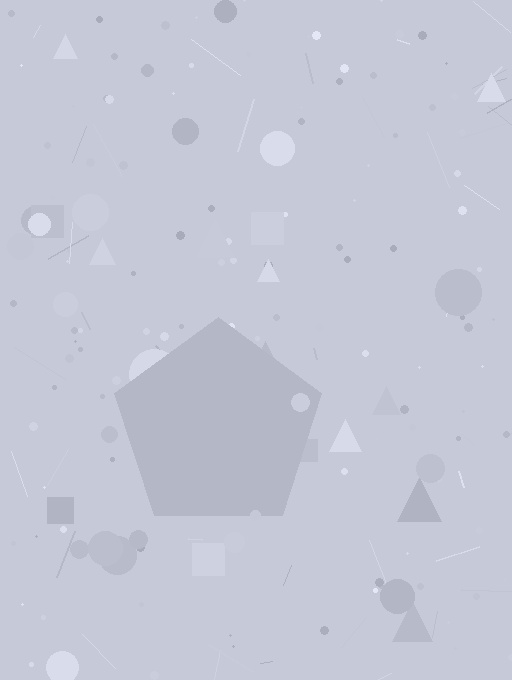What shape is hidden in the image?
A pentagon is hidden in the image.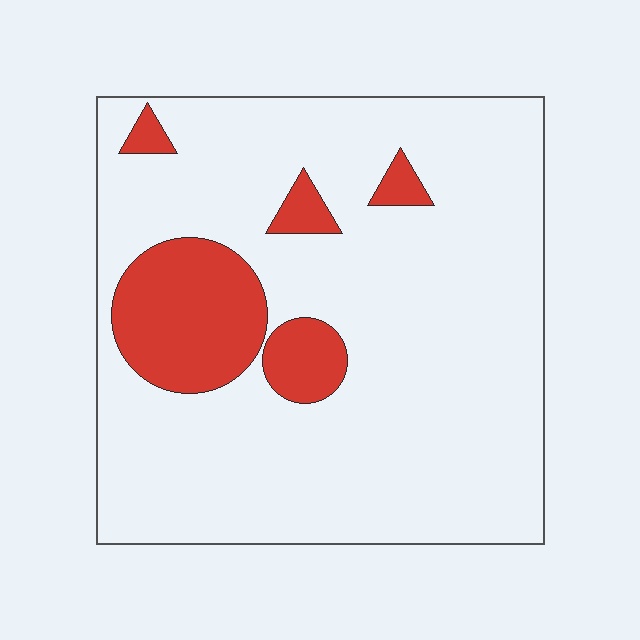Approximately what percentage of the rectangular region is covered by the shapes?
Approximately 15%.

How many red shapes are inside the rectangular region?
5.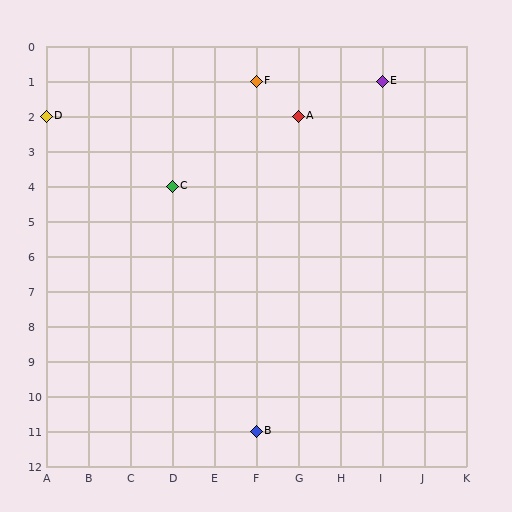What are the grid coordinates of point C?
Point C is at grid coordinates (D, 4).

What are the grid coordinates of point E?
Point E is at grid coordinates (I, 1).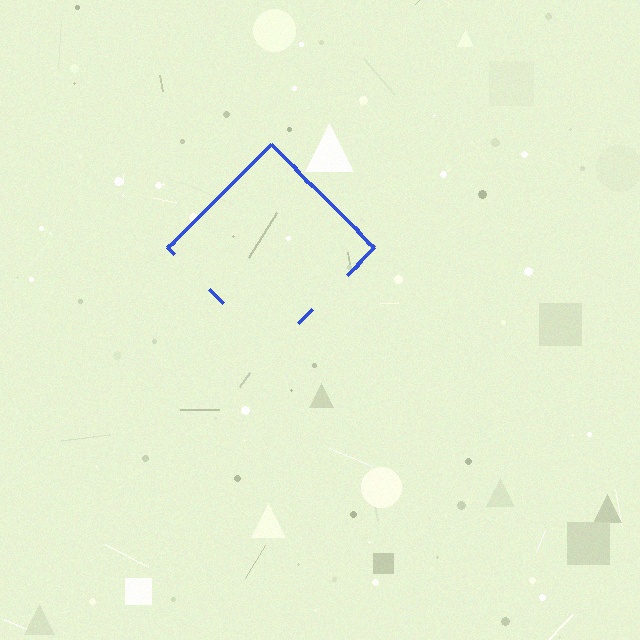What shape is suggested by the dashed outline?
The dashed outline suggests a diamond.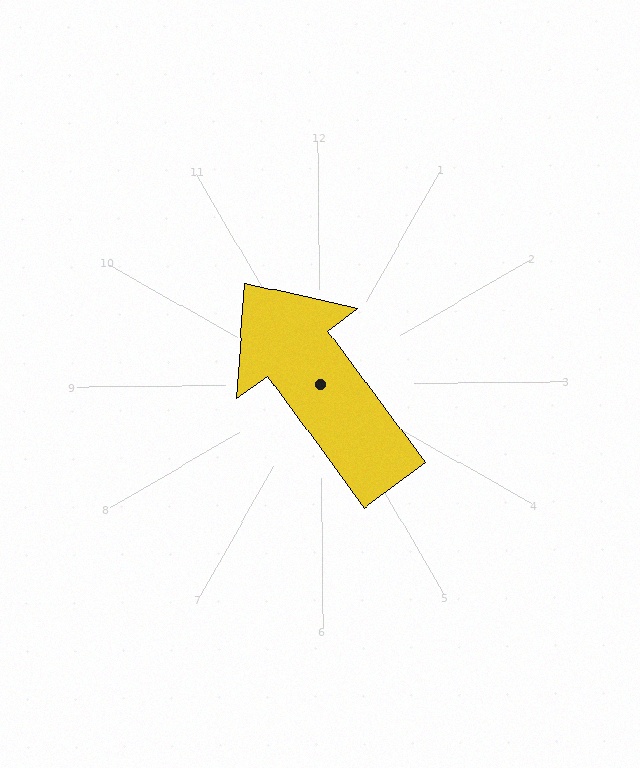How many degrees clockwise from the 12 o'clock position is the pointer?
Approximately 324 degrees.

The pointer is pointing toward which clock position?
Roughly 11 o'clock.